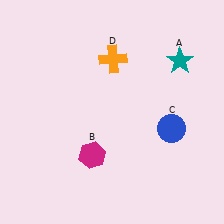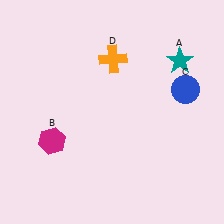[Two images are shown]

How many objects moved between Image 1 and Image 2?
2 objects moved between the two images.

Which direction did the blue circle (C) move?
The blue circle (C) moved up.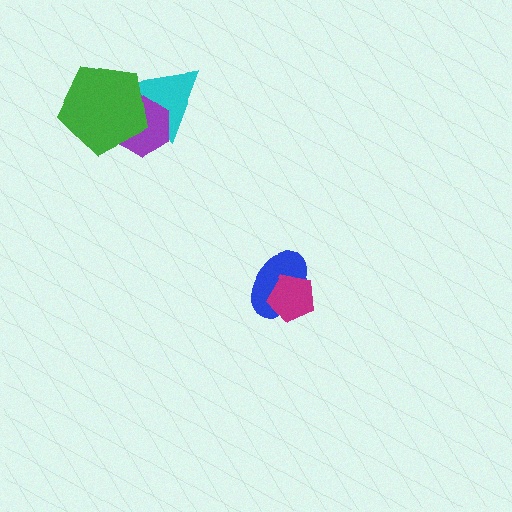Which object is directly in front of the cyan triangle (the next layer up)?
The purple hexagon is directly in front of the cyan triangle.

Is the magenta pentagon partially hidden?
No, no other shape covers it.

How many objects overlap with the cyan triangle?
2 objects overlap with the cyan triangle.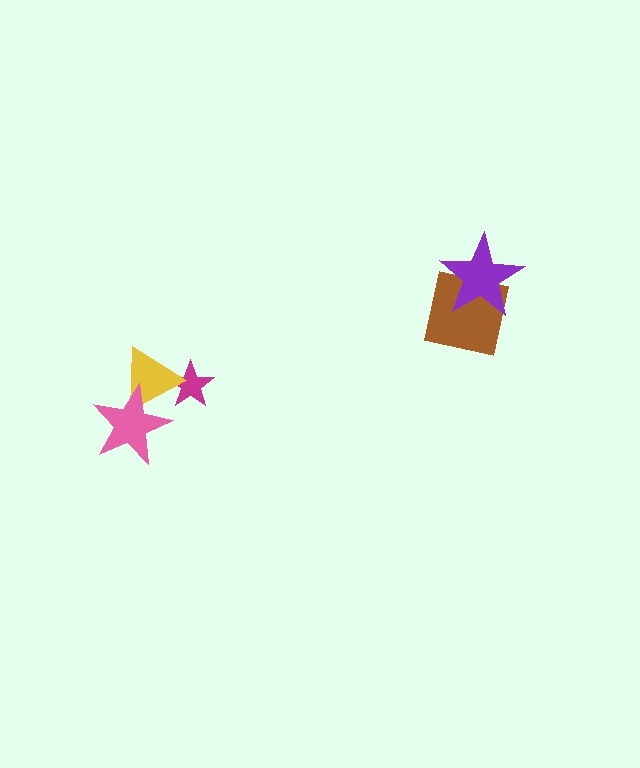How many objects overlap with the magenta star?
1 object overlaps with the magenta star.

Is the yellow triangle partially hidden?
Yes, it is partially covered by another shape.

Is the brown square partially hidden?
Yes, it is partially covered by another shape.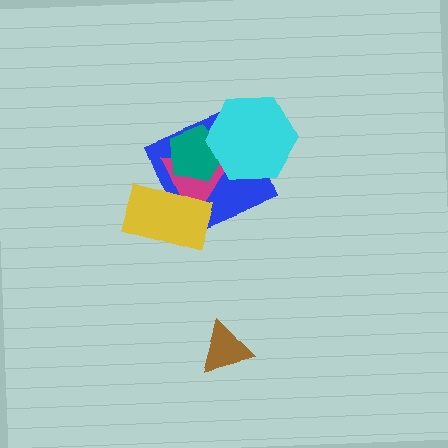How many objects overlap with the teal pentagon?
3 objects overlap with the teal pentagon.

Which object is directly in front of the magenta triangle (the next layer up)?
The teal pentagon is directly in front of the magenta triangle.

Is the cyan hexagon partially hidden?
No, no other shape covers it.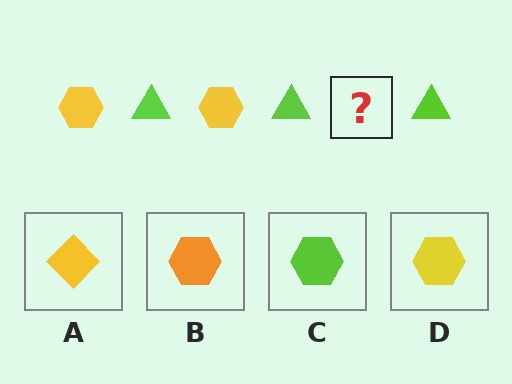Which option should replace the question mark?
Option D.